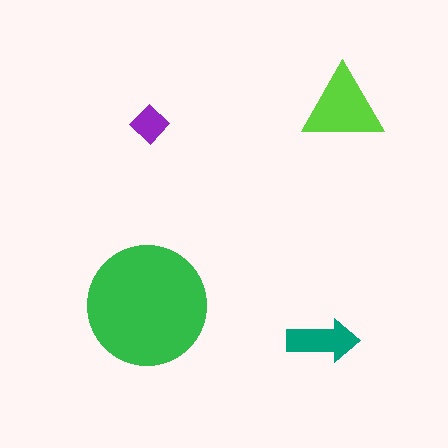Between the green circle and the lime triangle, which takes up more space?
The green circle.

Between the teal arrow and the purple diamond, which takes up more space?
The teal arrow.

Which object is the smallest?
The purple diamond.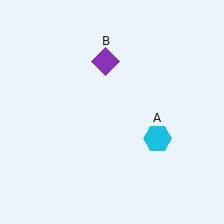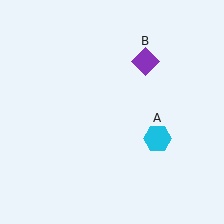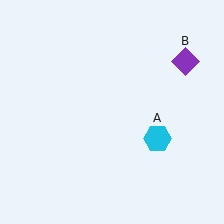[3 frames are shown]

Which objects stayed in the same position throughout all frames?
Cyan hexagon (object A) remained stationary.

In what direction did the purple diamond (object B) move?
The purple diamond (object B) moved right.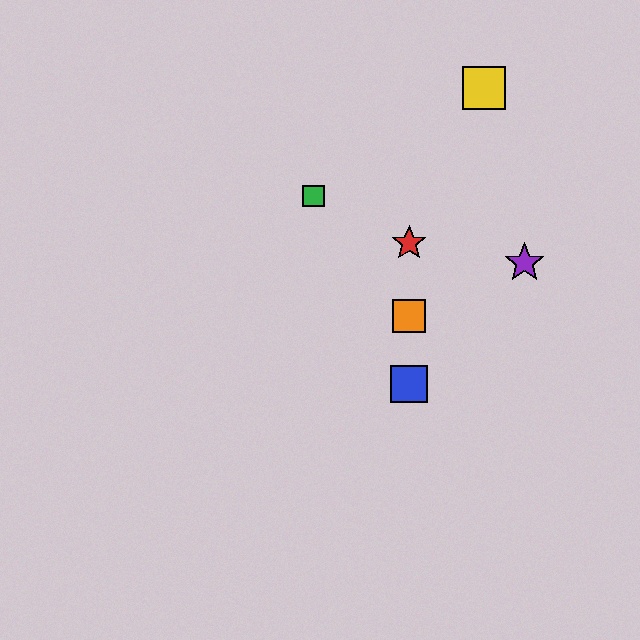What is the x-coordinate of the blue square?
The blue square is at x≈409.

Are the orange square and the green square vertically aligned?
No, the orange square is at x≈409 and the green square is at x≈313.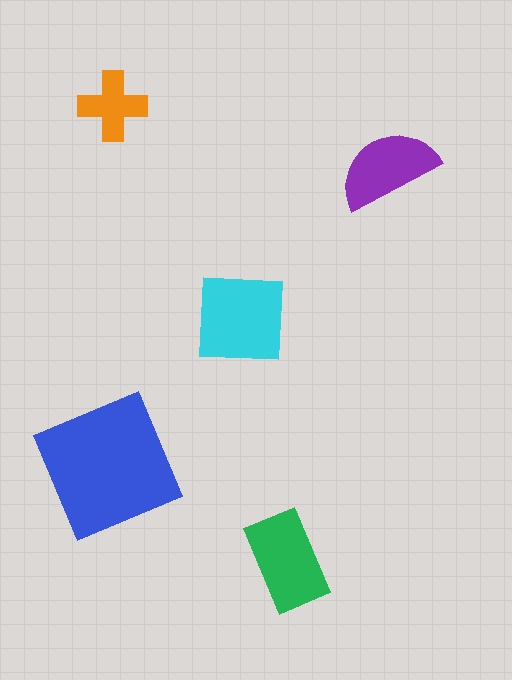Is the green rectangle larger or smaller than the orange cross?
Larger.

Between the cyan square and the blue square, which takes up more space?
The blue square.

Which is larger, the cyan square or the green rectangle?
The cyan square.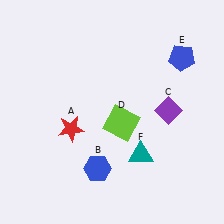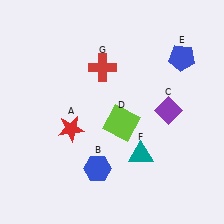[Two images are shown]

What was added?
A red cross (G) was added in Image 2.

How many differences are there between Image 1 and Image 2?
There is 1 difference between the two images.